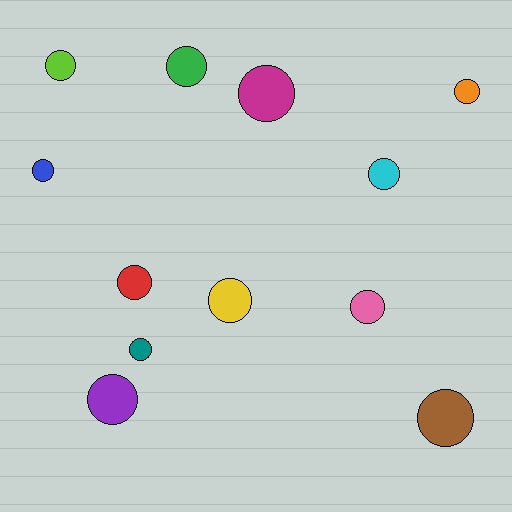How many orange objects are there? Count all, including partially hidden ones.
There is 1 orange object.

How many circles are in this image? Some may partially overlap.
There are 12 circles.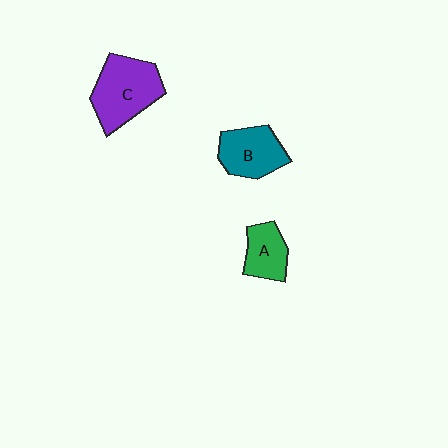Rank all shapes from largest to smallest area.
From largest to smallest: C (purple), B (teal), A (green).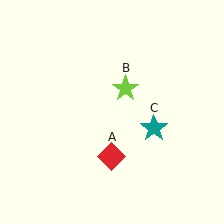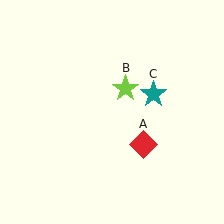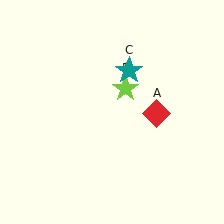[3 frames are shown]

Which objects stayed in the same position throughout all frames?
Lime star (object B) remained stationary.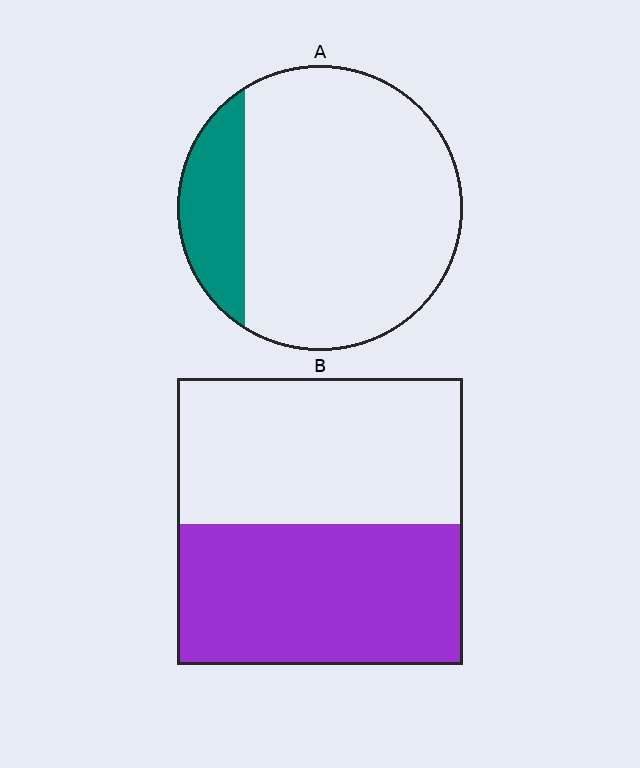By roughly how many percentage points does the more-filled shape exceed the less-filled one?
By roughly 30 percentage points (B over A).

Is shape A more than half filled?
No.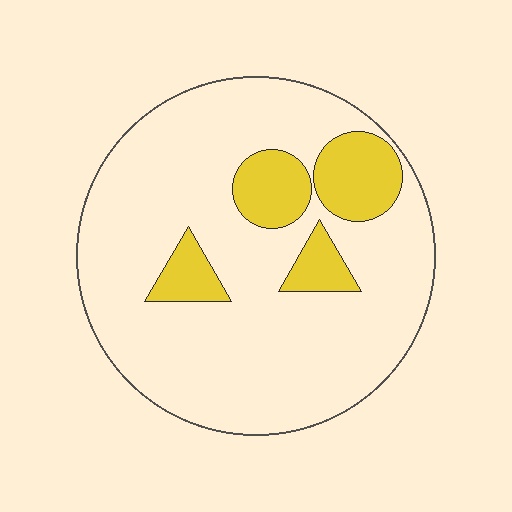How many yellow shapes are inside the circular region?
4.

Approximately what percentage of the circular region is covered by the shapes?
Approximately 20%.